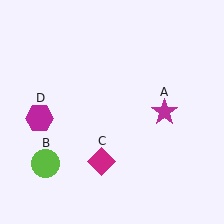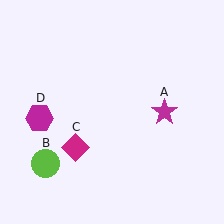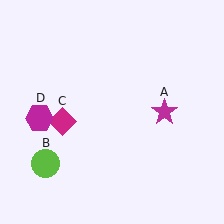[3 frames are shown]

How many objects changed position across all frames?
1 object changed position: magenta diamond (object C).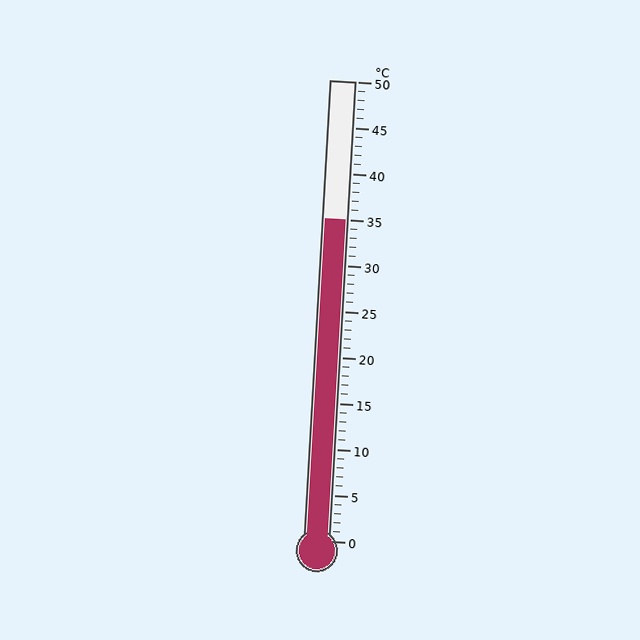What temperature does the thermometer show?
The thermometer shows approximately 35°C.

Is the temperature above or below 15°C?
The temperature is above 15°C.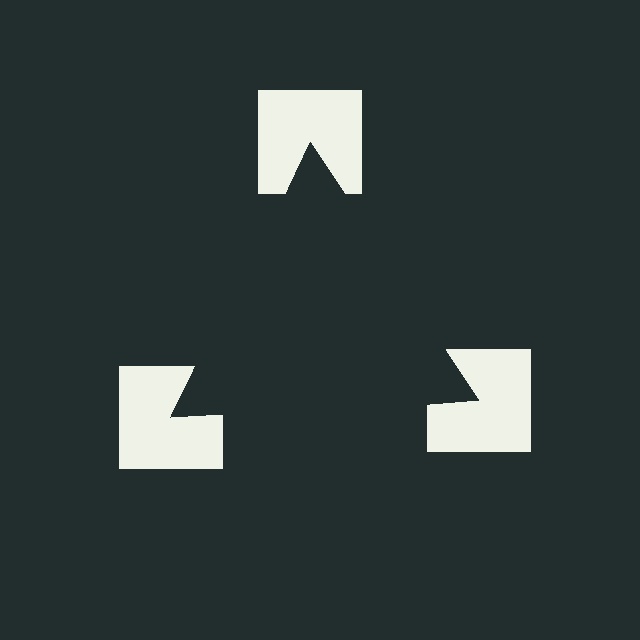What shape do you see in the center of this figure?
An illusory triangle — its edges are inferred from the aligned wedge cuts in the notched squares, not physically drawn.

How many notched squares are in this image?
There are 3 — one at each vertex of the illusory triangle.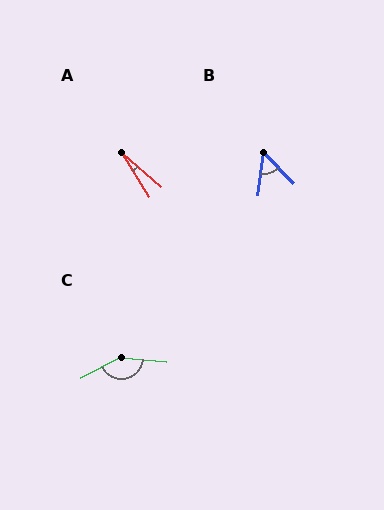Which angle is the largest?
C, at approximately 148 degrees.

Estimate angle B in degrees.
Approximately 52 degrees.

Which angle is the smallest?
A, at approximately 16 degrees.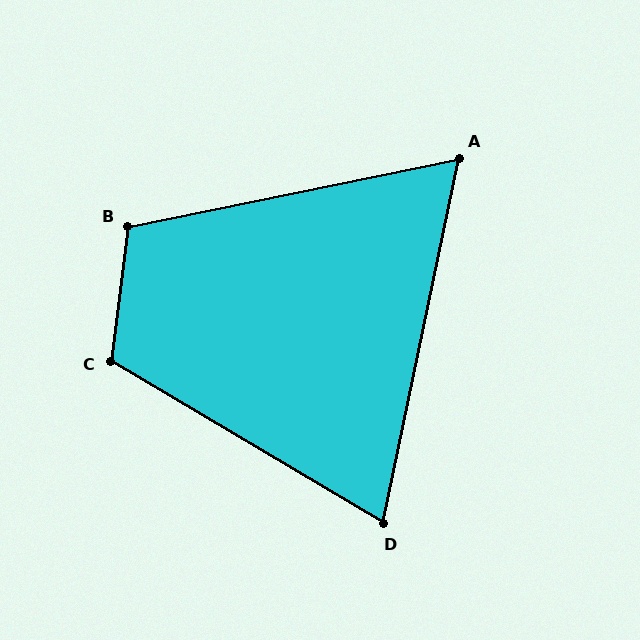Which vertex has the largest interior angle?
C, at approximately 113 degrees.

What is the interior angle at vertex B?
Approximately 109 degrees (obtuse).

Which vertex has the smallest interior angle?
A, at approximately 67 degrees.